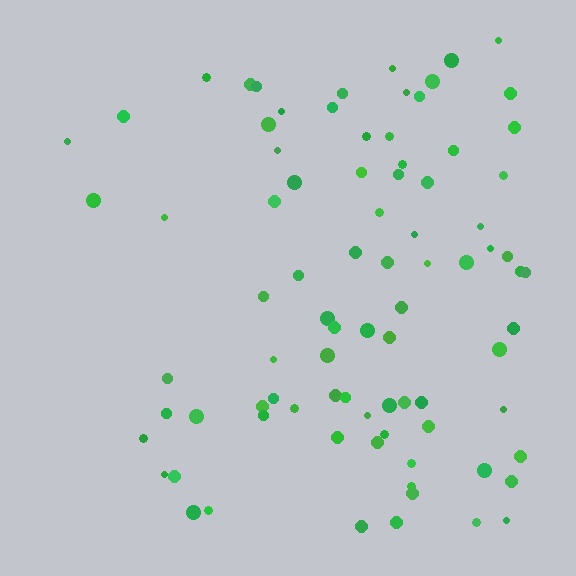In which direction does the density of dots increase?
From left to right, with the right side densest.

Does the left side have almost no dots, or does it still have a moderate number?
Still a moderate number, just noticeably fewer than the right.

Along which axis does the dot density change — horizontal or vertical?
Horizontal.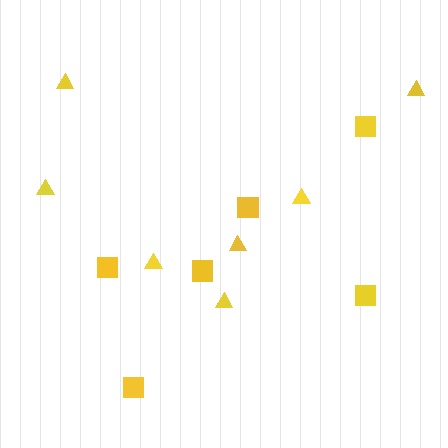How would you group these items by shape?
There are 2 groups: one group of squares (6) and one group of triangles (7).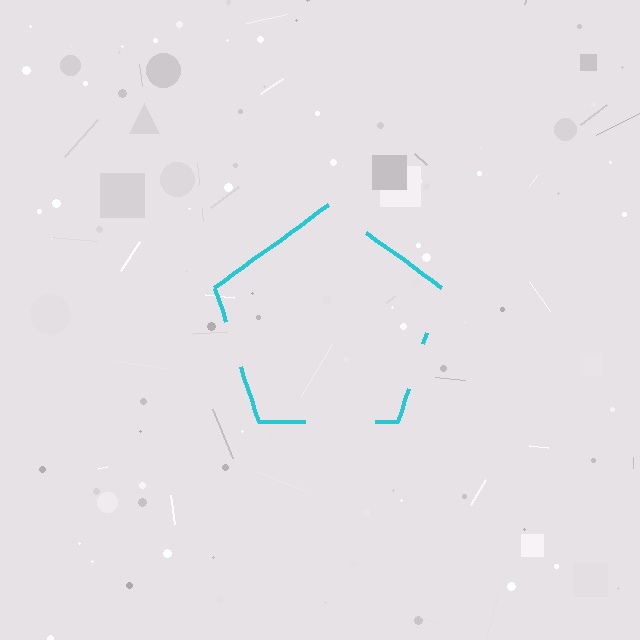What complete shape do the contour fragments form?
The contour fragments form a pentagon.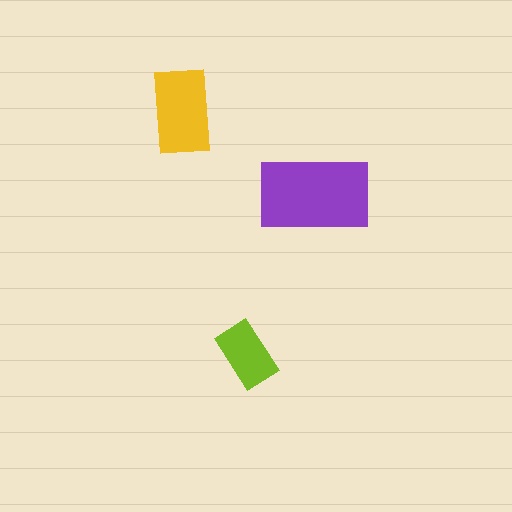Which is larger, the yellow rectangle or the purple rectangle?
The purple one.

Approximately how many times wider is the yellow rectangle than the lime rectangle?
About 1.5 times wider.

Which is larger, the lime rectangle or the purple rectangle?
The purple one.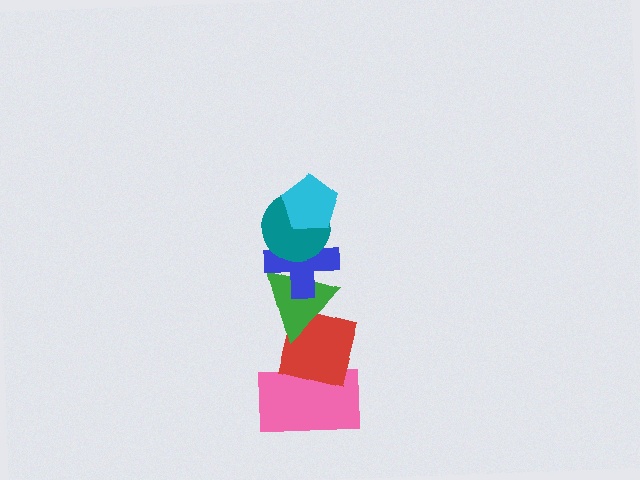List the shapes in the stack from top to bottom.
From top to bottom: the cyan pentagon, the teal circle, the blue cross, the green triangle, the red square, the pink rectangle.